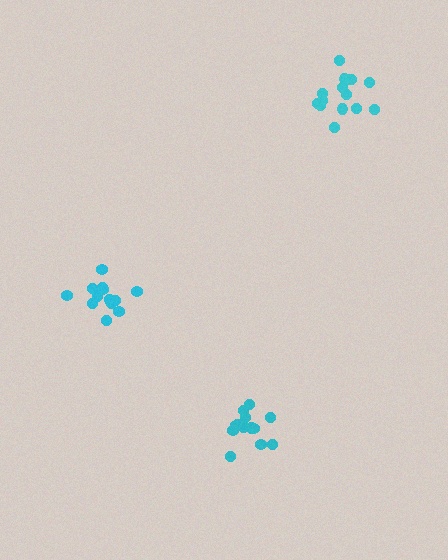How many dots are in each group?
Group 1: 16 dots, Group 2: 15 dots, Group 3: 15 dots (46 total).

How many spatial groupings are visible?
There are 3 spatial groupings.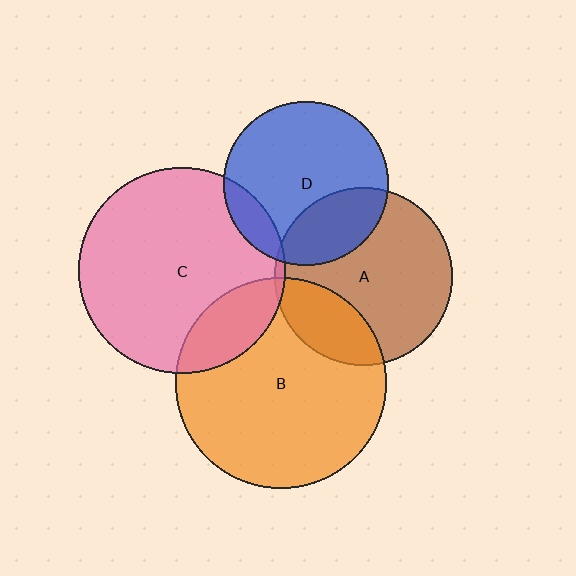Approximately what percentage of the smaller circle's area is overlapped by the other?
Approximately 20%.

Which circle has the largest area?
Circle B (orange).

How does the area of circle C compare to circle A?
Approximately 1.3 times.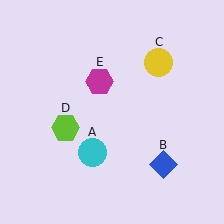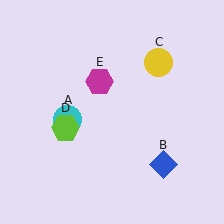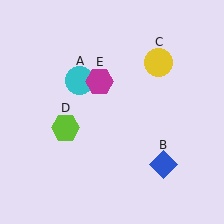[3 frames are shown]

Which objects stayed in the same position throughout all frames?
Blue diamond (object B) and yellow circle (object C) and lime hexagon (object D) and magenta hexagon (object E) remained stationary.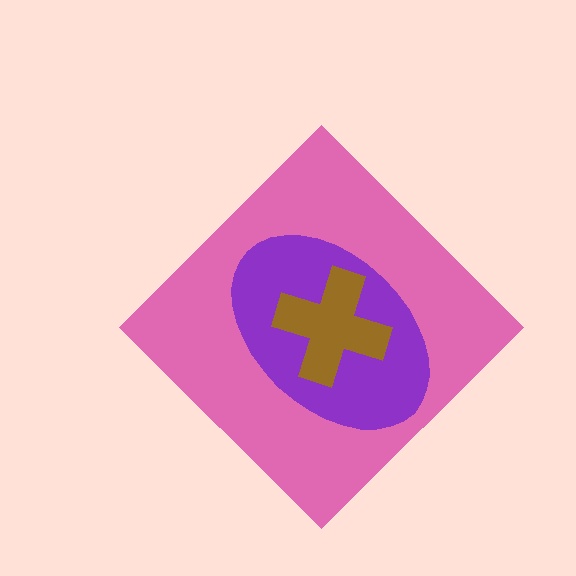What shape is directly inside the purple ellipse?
The brown cross.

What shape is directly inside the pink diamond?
The purple ellipse.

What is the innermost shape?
The brown cross.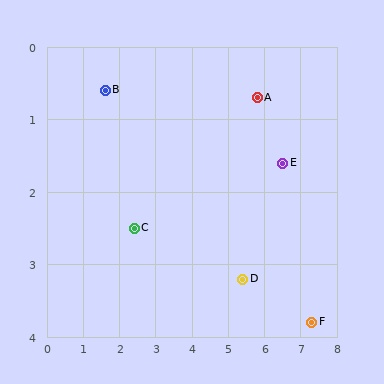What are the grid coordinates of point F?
Point F is at approximately (7.3, 3.8).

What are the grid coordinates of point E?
Point E is at approximately (6.5, 1.6).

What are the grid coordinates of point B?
Point B is at approximately (1.6, 0.6).